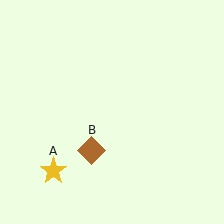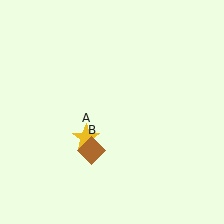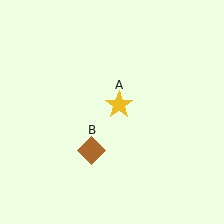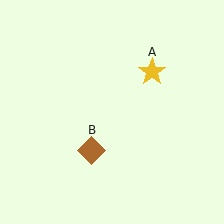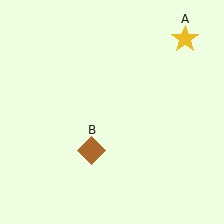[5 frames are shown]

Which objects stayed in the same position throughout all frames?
Brown diamond (object B) remained stationary.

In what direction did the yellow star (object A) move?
The yellow star (object A) moved up and to the right.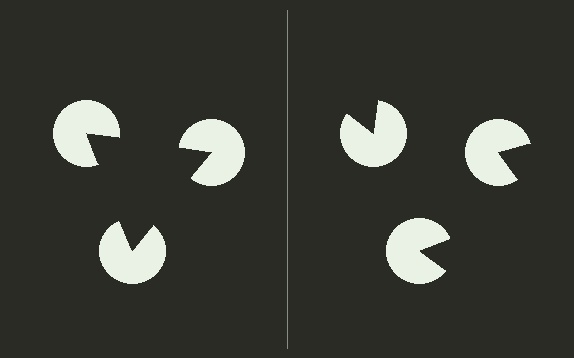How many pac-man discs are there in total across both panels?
6 — 3 on each side.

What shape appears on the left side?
An illusory triangle.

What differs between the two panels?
The pac-man discs are positioned identically on both sides; only the wedge orientations differ. On the left they align to a triangle; on the right they are misaligned.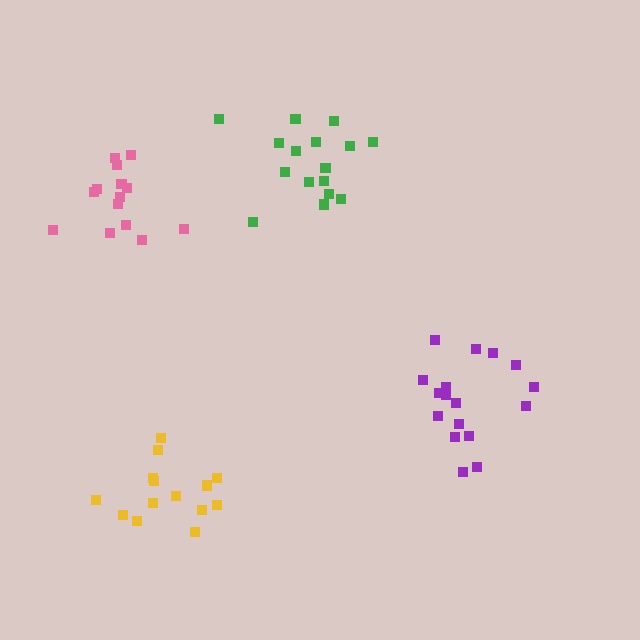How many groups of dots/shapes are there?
There are 4 groups.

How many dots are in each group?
Group 1: 17 dots, Group 2: 14 dots, Group 3: 16 dots, Group 4: 14 dots (61 total).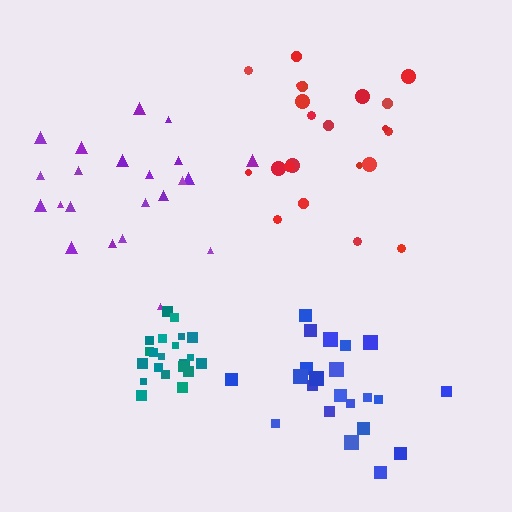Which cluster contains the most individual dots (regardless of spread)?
Blue (22).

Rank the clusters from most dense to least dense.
teal, blue, red, purple.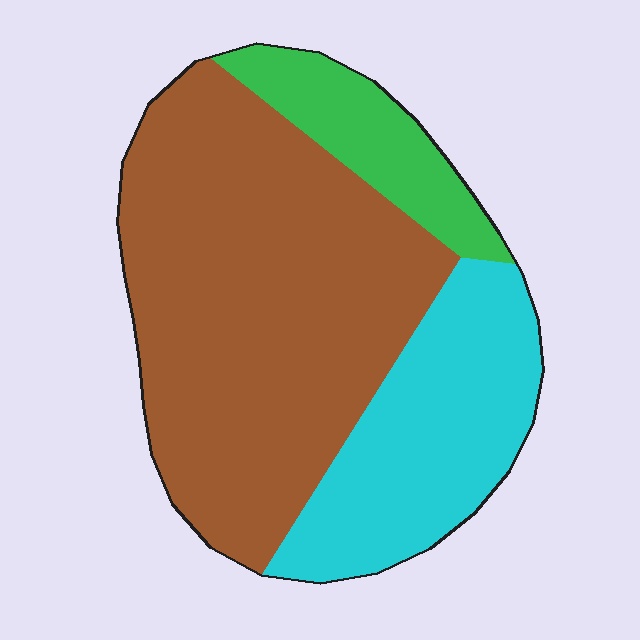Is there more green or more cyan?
Cyan.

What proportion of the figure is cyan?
Cyan covers about 25% of the figure.